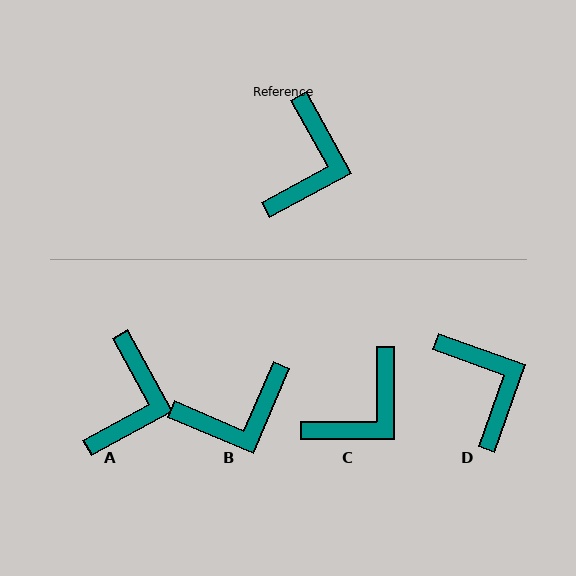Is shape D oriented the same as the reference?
No, it is off by about 42 degrees.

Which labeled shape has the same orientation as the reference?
A.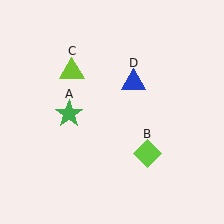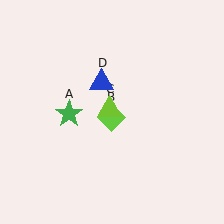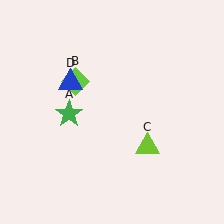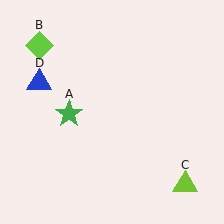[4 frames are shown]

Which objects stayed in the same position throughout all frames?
Green star (object A) remained stationary.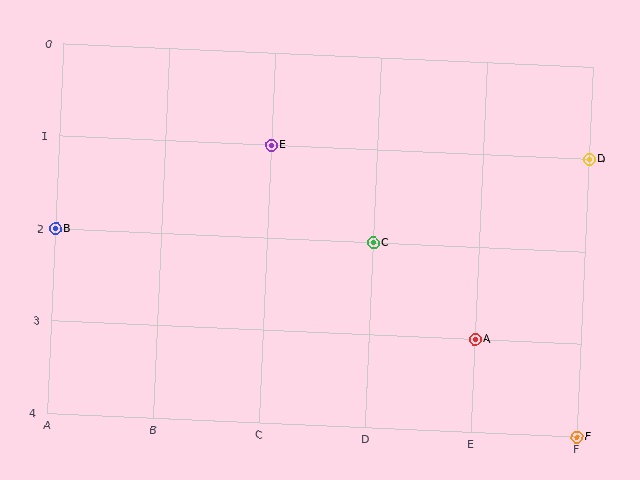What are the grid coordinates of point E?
Point E is at grid coordinates (C, 1).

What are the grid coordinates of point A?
Point A is at grid coordinates (E, 3).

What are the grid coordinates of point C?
Point C is at grid coordinates (D, 2).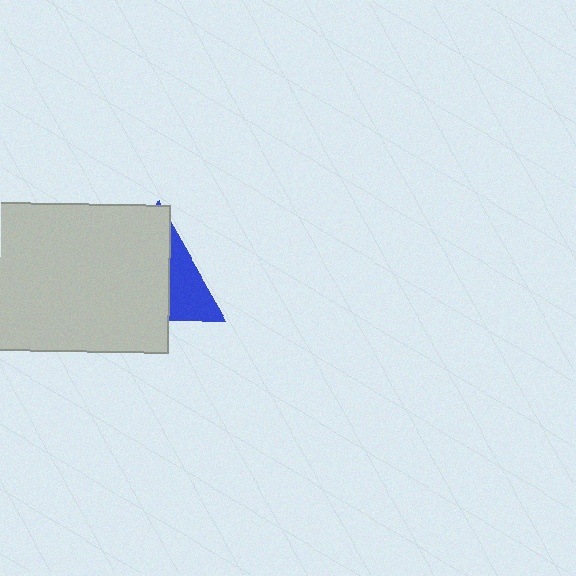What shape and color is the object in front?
The object in front is a light gray rectangle.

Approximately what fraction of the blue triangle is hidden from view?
Roughly 65% of the blue triangle is hidden behind the light gray rectangle.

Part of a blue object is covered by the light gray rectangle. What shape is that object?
It is a triangle.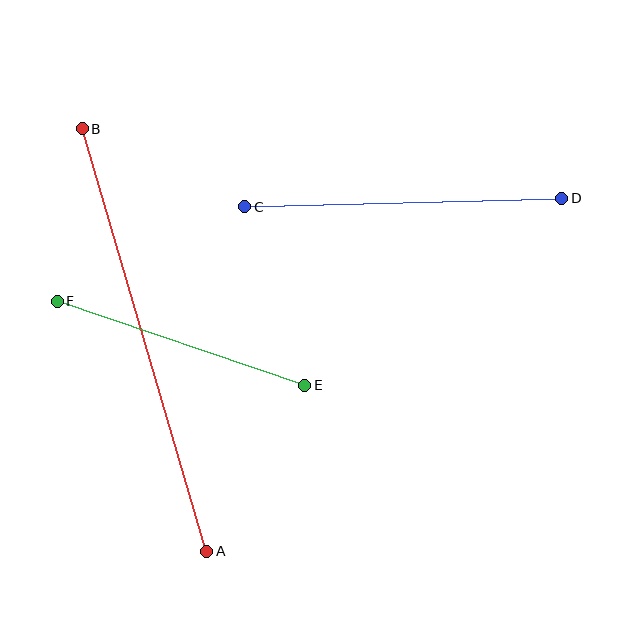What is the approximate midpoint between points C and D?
The midpoint is at approximately (403, 202) pixels.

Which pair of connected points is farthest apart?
Points A and B are farthest apart.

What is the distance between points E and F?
The distance is approximately 262 pixels.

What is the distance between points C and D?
The distance is approximately 317 pixels.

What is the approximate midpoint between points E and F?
The midpoint is at approximately (181, 343) pixels.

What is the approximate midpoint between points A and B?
The midpoint is at approximately (144, 340) pixels.